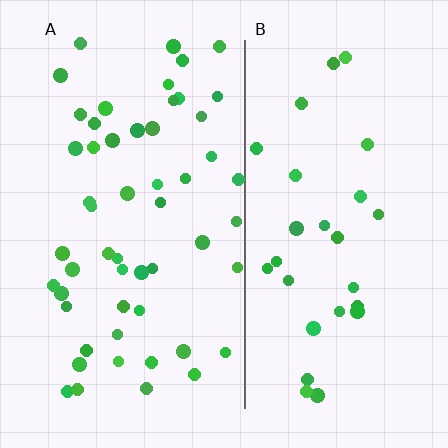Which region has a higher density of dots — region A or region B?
A (the left).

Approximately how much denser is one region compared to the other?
Approximately 1.9× — region A over region B.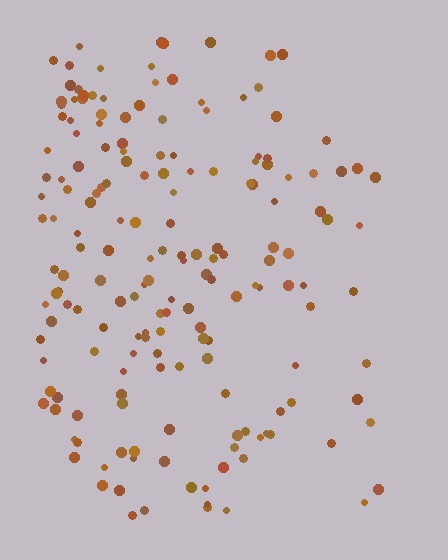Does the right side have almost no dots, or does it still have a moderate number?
Still a moderate number, just noticeably fewer than the left.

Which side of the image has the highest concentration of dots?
The left.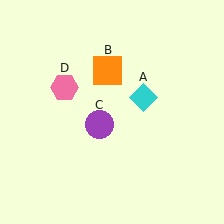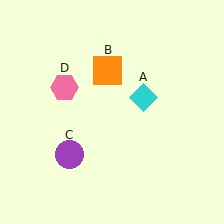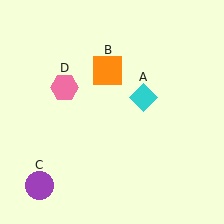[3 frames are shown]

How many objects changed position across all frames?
1 object changed position: purple circle (object C).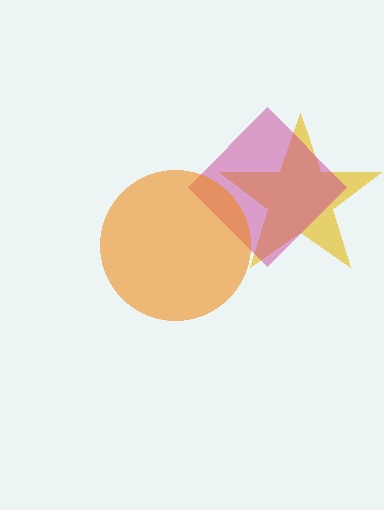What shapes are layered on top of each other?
The layered shapes are: a yellow star, a magenta diamond, an orange circle.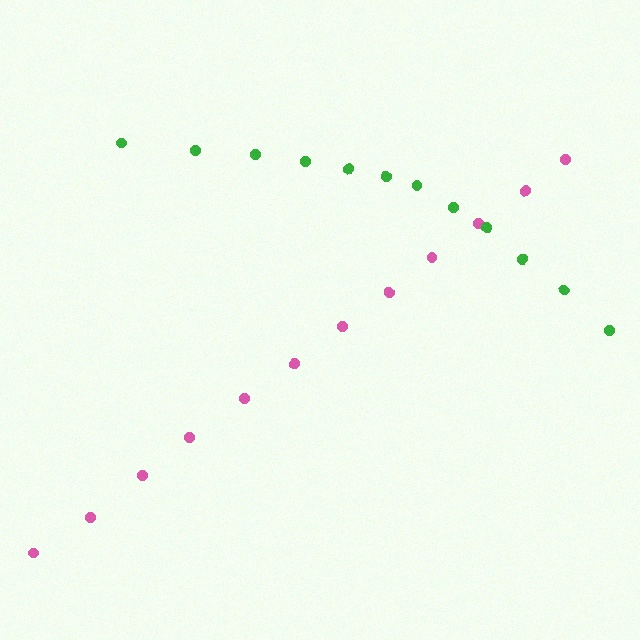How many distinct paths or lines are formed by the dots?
There are 2 distinct paths.